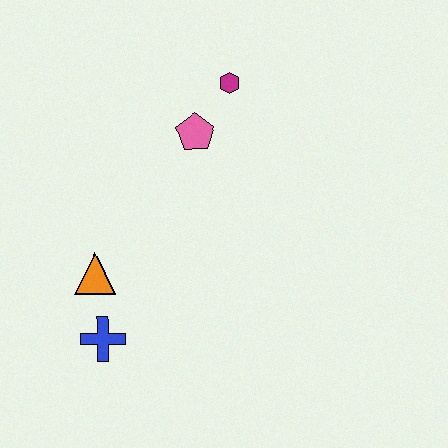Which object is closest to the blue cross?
The orange triangle is closest to the blue cross.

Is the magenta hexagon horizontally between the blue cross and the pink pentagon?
No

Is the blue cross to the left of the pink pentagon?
Yes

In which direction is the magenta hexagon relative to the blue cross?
The magenta hexagon is above the blue cross.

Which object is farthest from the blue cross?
The magenta hexagon is farthest from the blue cross.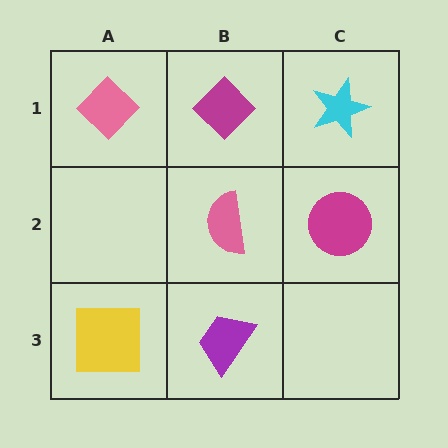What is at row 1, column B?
A magenta diamond.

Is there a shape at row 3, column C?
No, that cell is empty.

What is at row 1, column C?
A cyan star.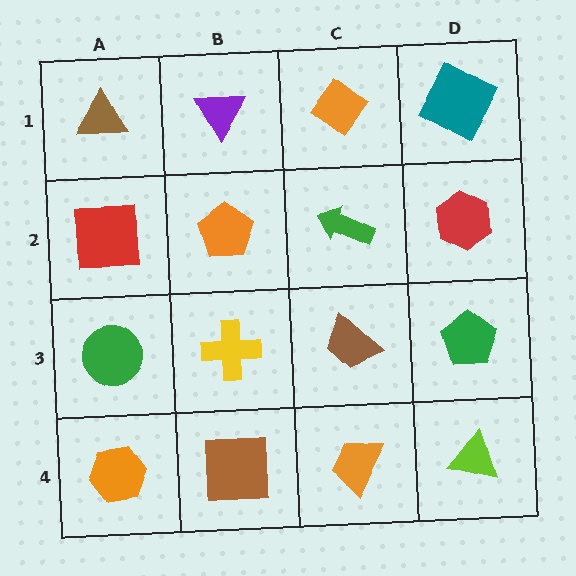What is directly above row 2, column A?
A brown triangle.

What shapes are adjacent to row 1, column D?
A red hexagon (row 2, column D), an orange diamond (row 1, column C).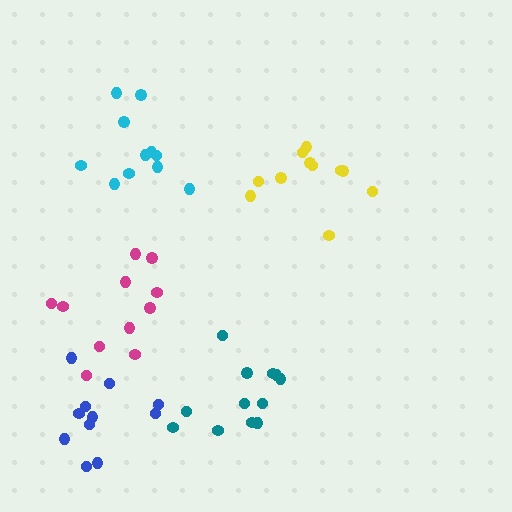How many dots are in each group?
Group 1: 11 dots, Group 2: 11 dots, Group 3: 11 dots, Group 4: 11 dots, Group 5: 12 dots (56 total).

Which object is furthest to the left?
The blue cluster is leftmost.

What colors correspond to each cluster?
The clusters are colored: yellow, blue, magenta, cyan, teal.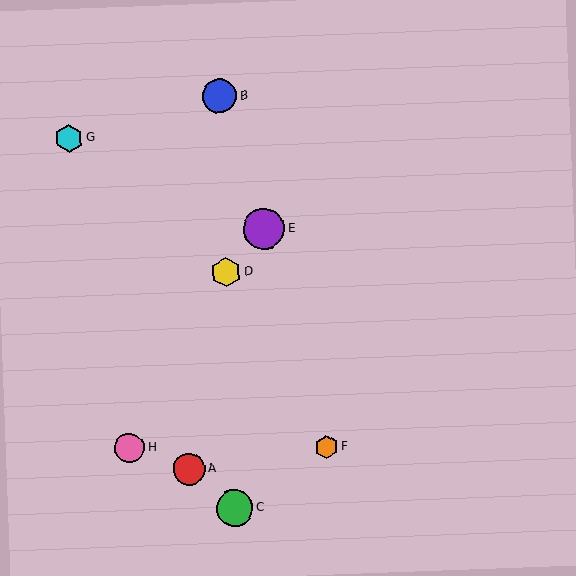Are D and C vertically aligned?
Yes, both are at x≈226.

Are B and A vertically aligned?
No, B is at x≈220 and A is at x≈189.